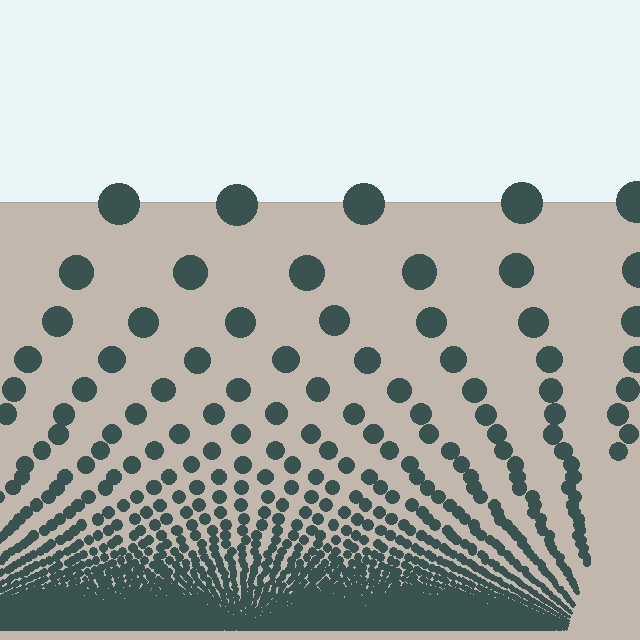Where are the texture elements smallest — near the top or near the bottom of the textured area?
Near the bottom.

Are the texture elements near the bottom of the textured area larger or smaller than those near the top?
Smaller. The gradient is inverted — elements near the bottom are smaller and denser.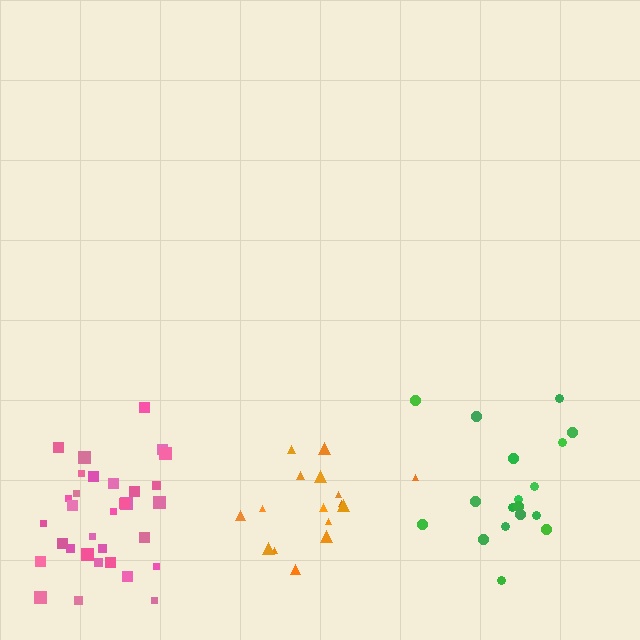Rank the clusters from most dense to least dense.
pink, green, orange.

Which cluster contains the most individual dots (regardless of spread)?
Pink (32).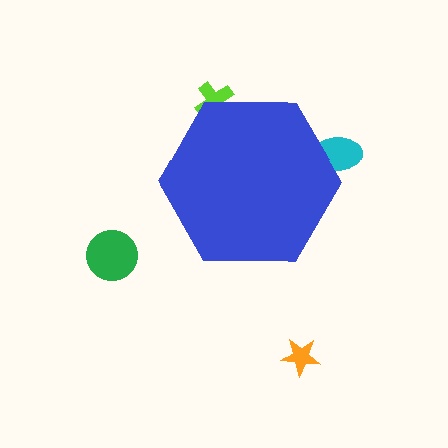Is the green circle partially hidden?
No, the green circle is fully visible.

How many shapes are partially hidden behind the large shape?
2 shapes are partially hidden.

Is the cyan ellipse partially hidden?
Yes, the cyan ellipse is partially hidden behind the blue hexagon.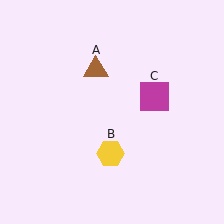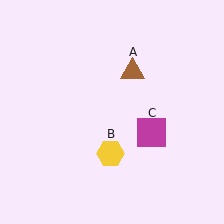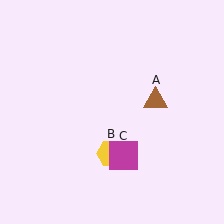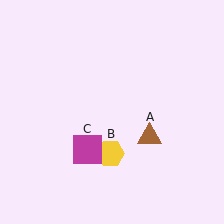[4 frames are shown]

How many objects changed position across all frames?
2 objects changed position: brown triangle (object A), magenta square (object C).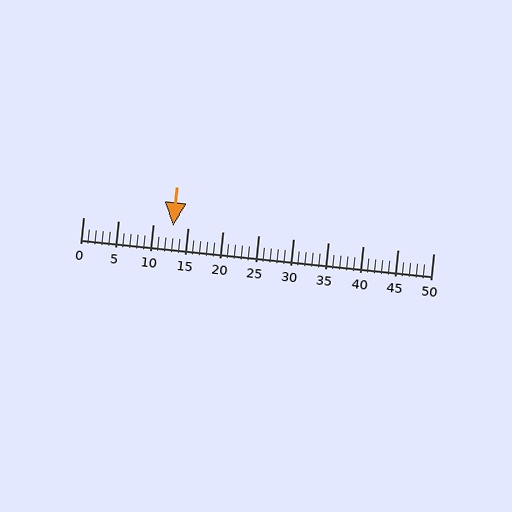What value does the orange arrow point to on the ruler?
The orange arrow points to approximately 13.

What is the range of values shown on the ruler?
The ruler shows values from 0 to 50.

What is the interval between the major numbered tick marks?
The major tick marks are spaced 5 units apart.